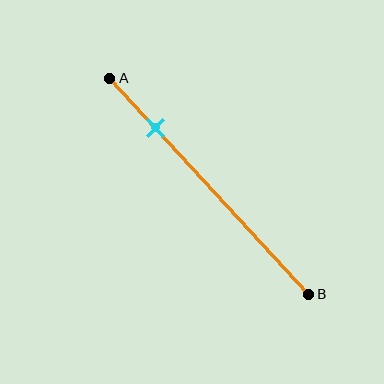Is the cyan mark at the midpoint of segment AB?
No, the mark is at about 25% from A, not at the 50% midpoint.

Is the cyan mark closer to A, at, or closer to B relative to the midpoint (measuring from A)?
The cyan mark is closer to point A than the midpoint of segment AB.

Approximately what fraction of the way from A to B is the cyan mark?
The cyan mark is approximately 25% of the way from A to B.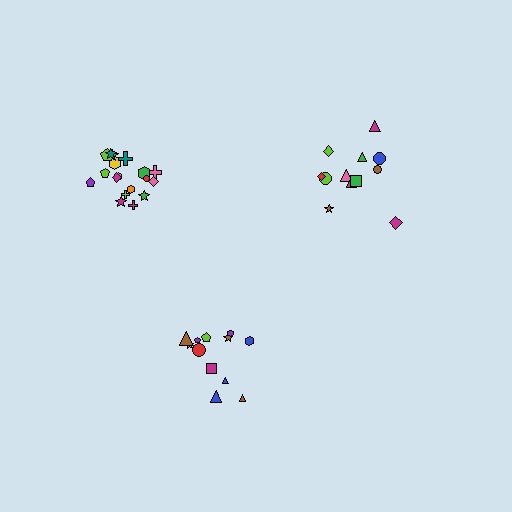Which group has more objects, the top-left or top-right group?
The top-left group.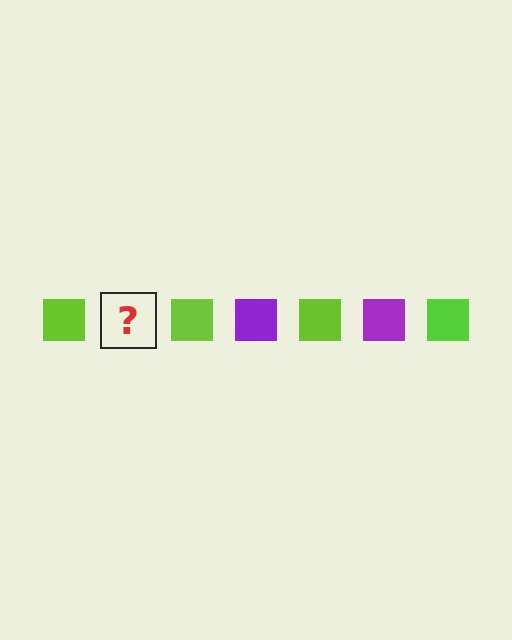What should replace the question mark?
The question mark should be replaced with a purple square.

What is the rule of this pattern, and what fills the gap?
The rule is that the pattern cycles through lime, purple squares. The gap should be filled with a purple square.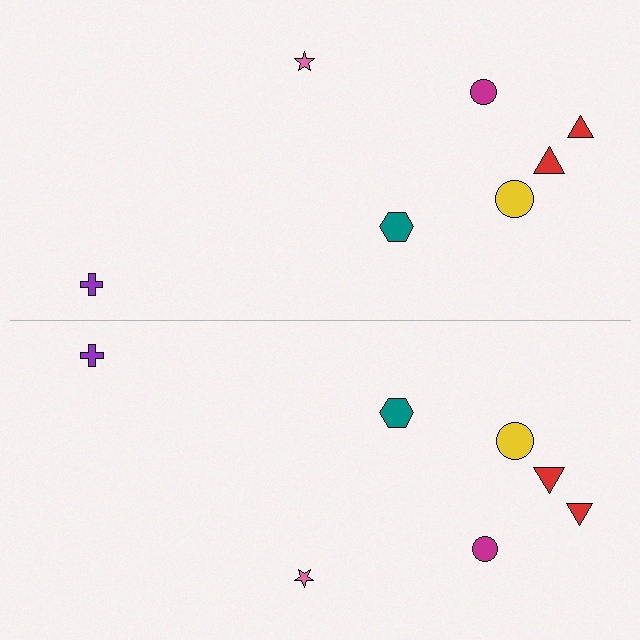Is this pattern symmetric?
Yes, this pattern has bilateral (reflection) symmetry.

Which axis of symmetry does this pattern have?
The pattern has a horizontal axis of symmetry running through the center of the image.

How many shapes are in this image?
There are 14 shapes in this image.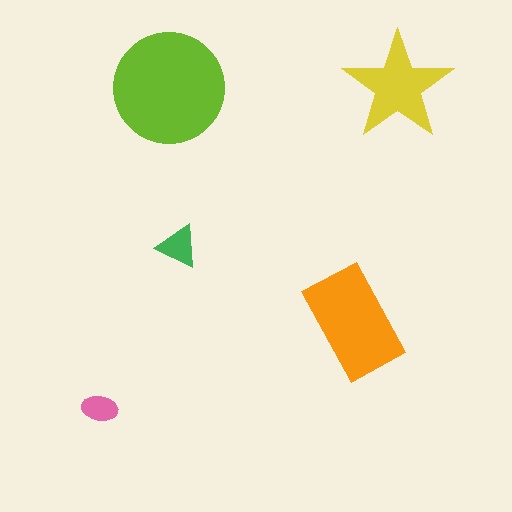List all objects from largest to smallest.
The lime circle, the orange rectangle, the yellow star, the green triangle, the pink ellipse.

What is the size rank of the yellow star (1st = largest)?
3rd.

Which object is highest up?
The yellow star is topmost.